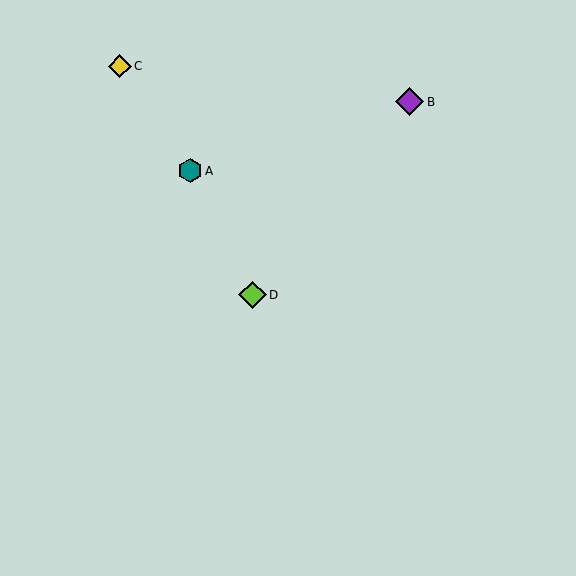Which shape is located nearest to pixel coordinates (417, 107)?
The purple diamond (labeled B) at (410, 102) is nearest to that location.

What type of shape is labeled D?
Shape D is a lime diamond.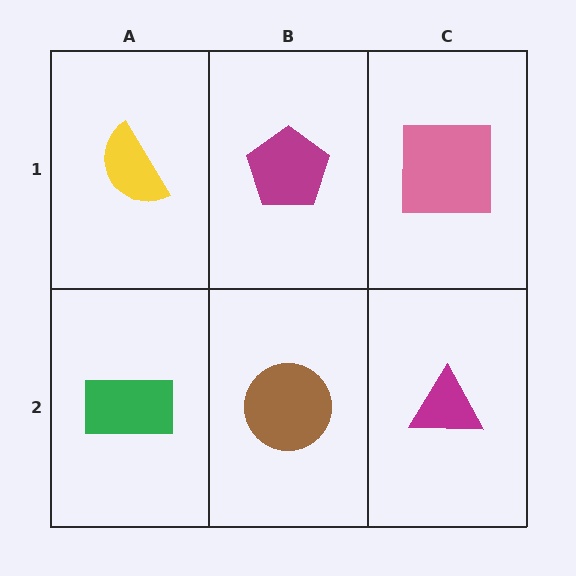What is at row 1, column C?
A pink square.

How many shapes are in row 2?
3 shapes.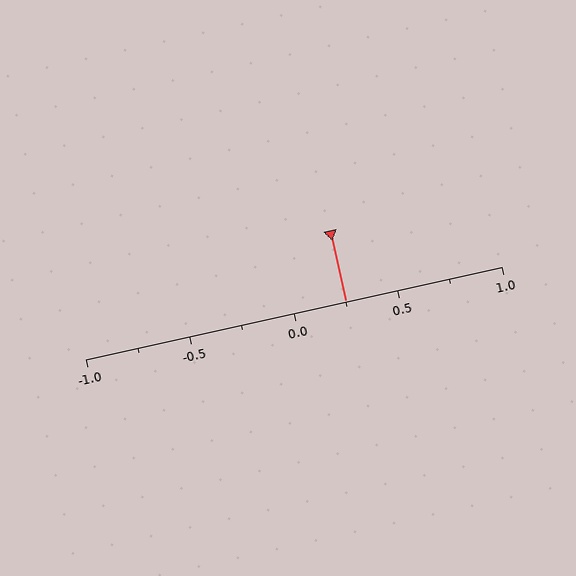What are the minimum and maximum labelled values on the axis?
The axis runs from -1.0 to 1.0.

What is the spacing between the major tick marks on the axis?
The major ticks are spaced 0.5 apart.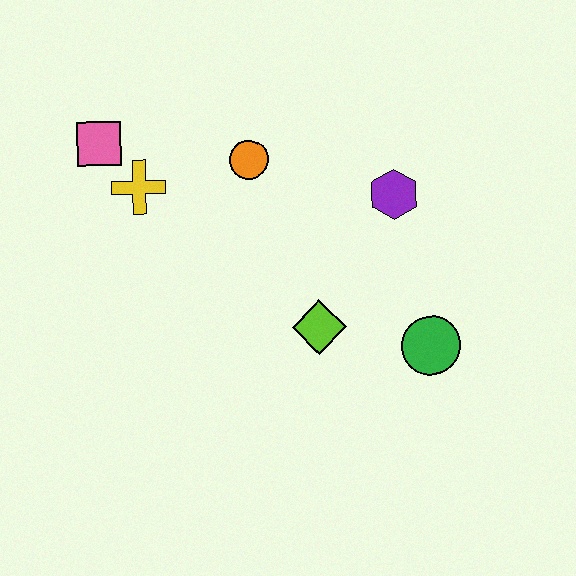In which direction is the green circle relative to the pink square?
The green circle is to the right of the pink square.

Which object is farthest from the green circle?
The pink square is farthest from the green circle.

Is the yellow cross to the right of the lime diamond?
No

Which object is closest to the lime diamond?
The green circle is closest to the lime diamond.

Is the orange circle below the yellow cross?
No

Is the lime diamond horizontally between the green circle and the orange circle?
Yes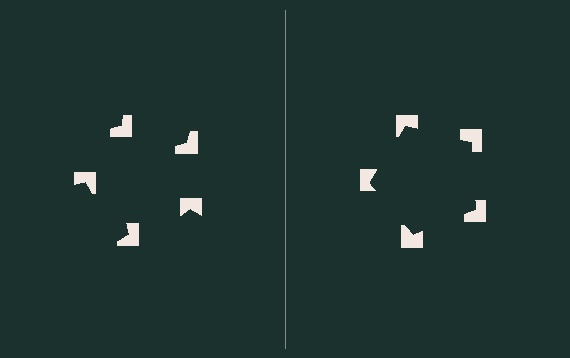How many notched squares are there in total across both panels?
10 — 5 on each side.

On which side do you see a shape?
An illusory pentagon appears on the right side. On the left side the wedge cuts are rotated, so no coherent shape forms.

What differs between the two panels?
The notched squares are positioned identically on both sides; only the wedge orientations differ. On the right they align to a pentagon; on the left they are misaligned.